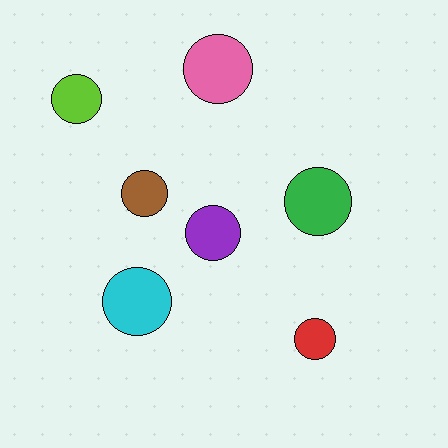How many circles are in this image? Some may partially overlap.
There are 7 circles.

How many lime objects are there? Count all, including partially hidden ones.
There is 1 lime object.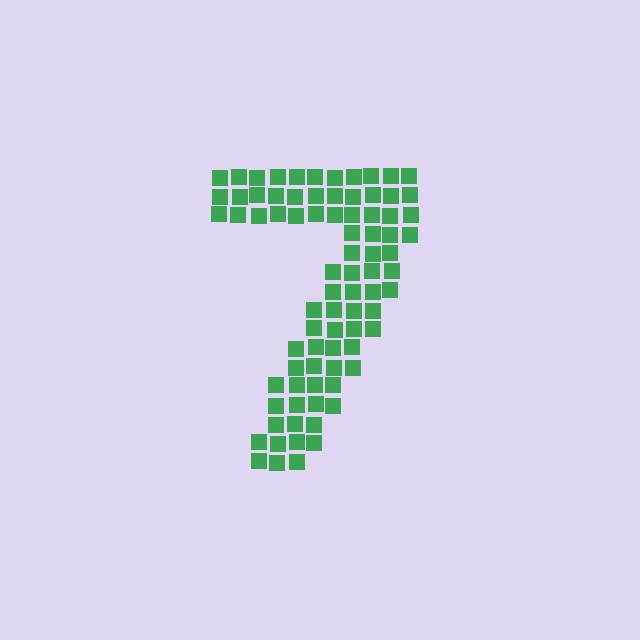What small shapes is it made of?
It is made of small squares.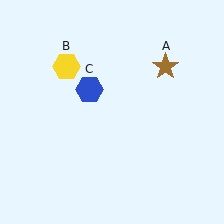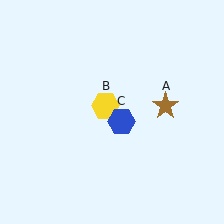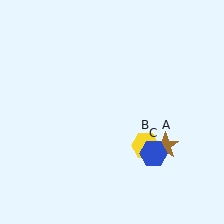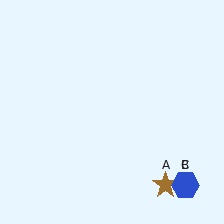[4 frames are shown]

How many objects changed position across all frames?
3 objects changed position: brown star (object A), yellow hexagon (object B), blue hexagon (object C).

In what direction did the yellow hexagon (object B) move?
The yellow hexagon (object B) moved down and to the right.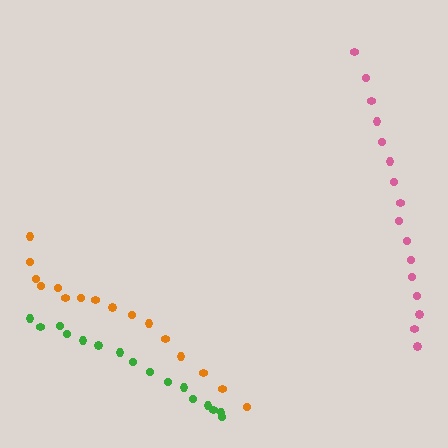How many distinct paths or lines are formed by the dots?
There are 3 distinct paths.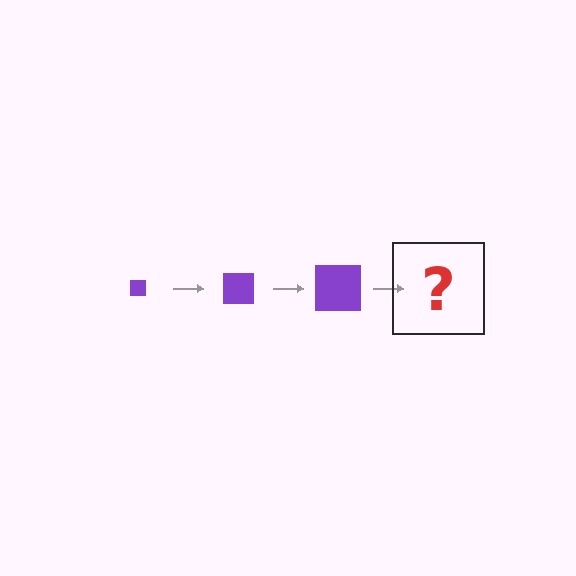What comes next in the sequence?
The next element should be a purple square, larger than the previous one.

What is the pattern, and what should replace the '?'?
The pattern is that the square gets progressively larger each step. The '?' should be a purple square, larger than the previous one.